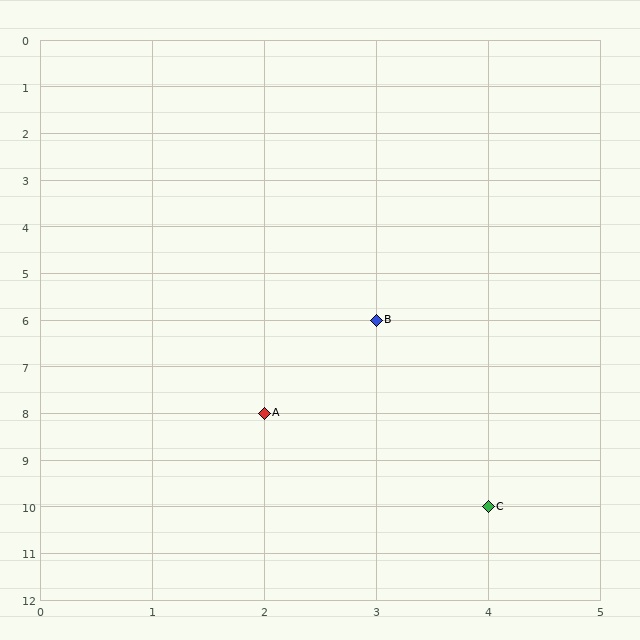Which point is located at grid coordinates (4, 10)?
Point C is at (4, 10).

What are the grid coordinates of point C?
Point C is at grid coordinates (4, 10).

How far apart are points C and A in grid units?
Points C and A are 2 columns and 2 rows apart (about 2.8 grid units diagonally).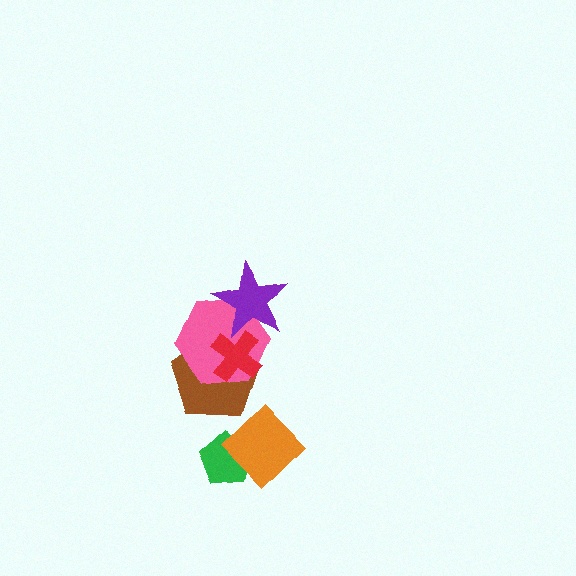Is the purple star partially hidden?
No, no other shape covers it.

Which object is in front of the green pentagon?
The orange diamond is in front of the green pentagon.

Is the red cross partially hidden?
Yes, it is partially covered by another shape.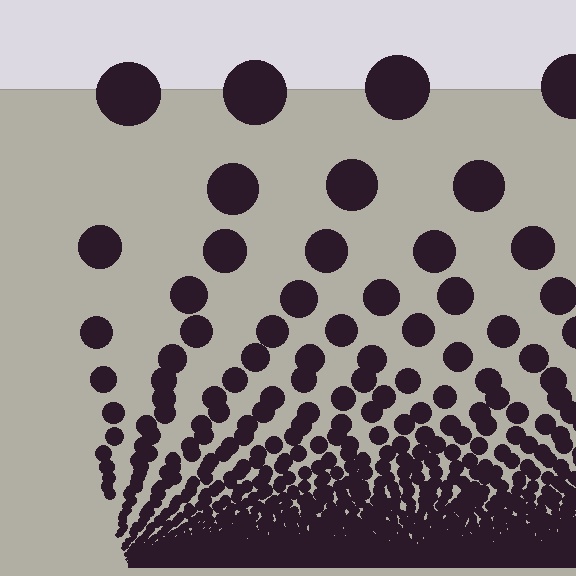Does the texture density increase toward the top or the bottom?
Density increases toward the bottom.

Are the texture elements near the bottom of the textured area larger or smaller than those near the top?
Smaller. The gradient is inverted — elements near the bottom are smaller and denser.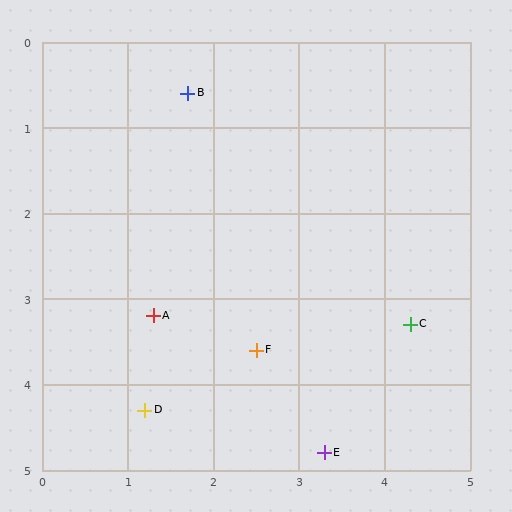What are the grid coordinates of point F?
Point F is at approximately (2.5, 3.6).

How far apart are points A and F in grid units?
Points A and F are about 1.3 grid units apart.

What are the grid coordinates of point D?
Point D is at approximately (1.2, 4.3).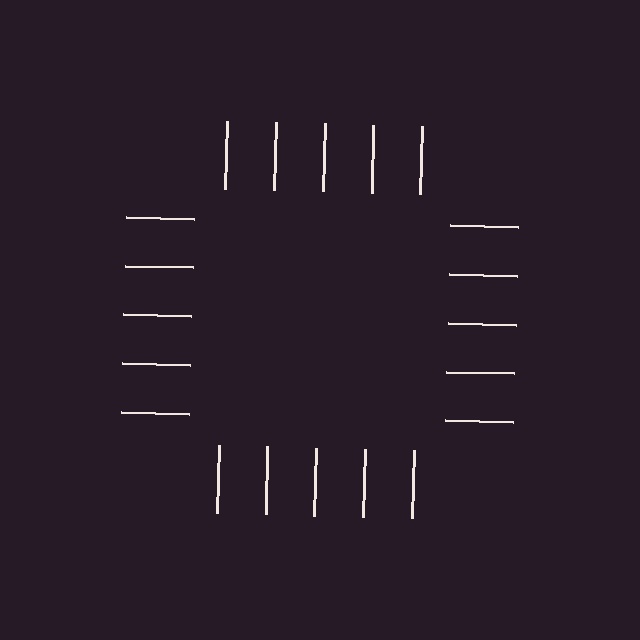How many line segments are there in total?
20 — 5 along each of the 4 edges.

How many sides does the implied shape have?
4 sides — the line-ends trace a square.